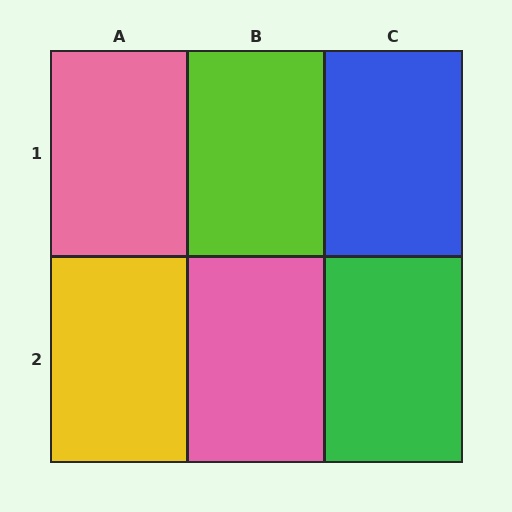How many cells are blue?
1 cell is blue.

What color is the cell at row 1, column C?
Blue.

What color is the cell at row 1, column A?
Pink.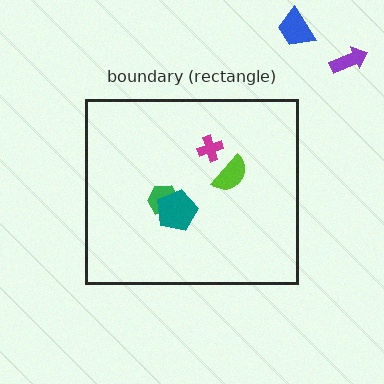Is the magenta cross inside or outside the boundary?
Inside.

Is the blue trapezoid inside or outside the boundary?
Outside.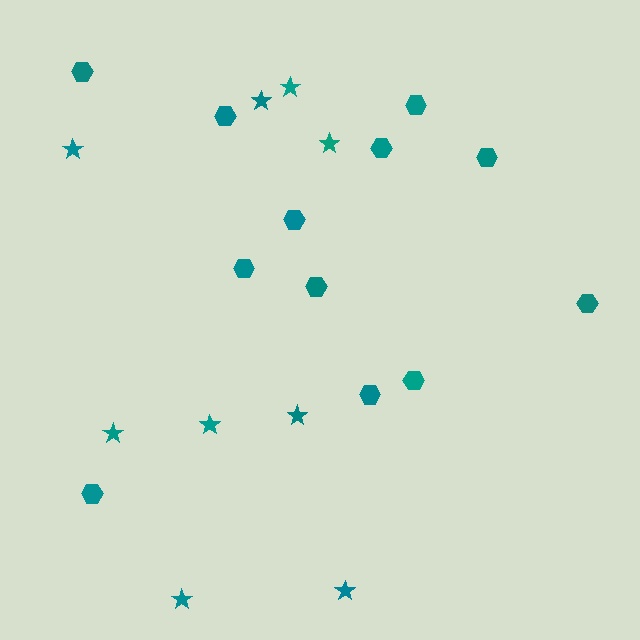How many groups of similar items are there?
There are 2 groups: one group of hexagons (12) and one group of stars (9).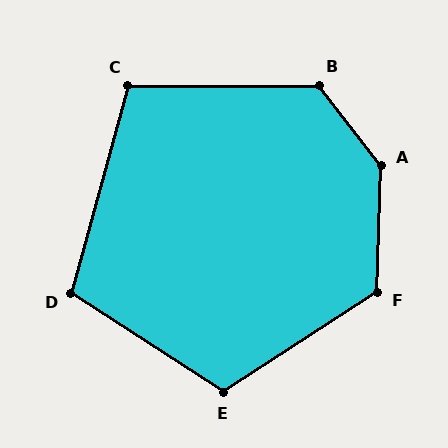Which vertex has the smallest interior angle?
C, at approximately 106 degrees.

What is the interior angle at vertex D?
Approximately 108 degrees (obtuse).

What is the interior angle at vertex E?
Approximately 114 degrees (obtuse).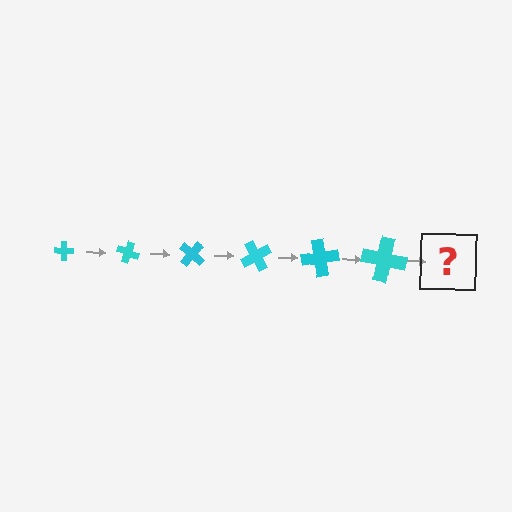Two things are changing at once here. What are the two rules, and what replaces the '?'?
The two rules are that the cross grows larger each step and it rotates 20 degrees each step. The '?' should be a cross, larger than the previous one and rotated 120 degrees from the start.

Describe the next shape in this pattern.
It should be a cross, larger than the previous one and rotated 120 degrees from the start.